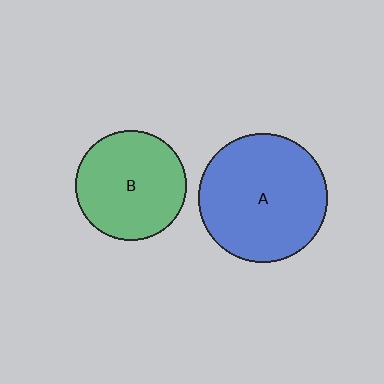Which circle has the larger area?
Circle A (blue).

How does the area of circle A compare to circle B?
Approximately 1.4 times.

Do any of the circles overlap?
No, none of the circles overlap.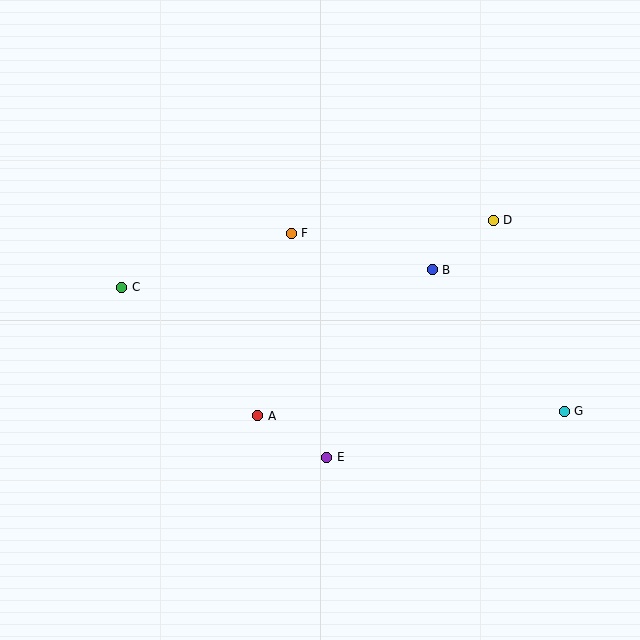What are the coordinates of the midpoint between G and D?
The midpoint between G and D is at (529, 316).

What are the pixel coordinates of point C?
Point C is at (122, 287).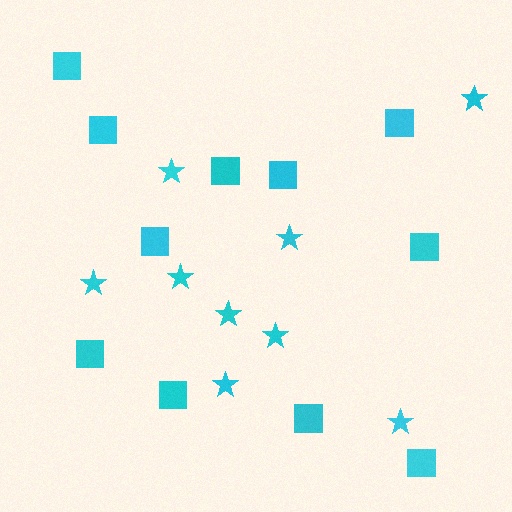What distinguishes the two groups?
There are 2 groups: one group of squares (11) and one group of stars (9).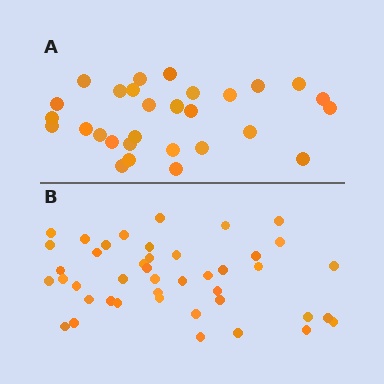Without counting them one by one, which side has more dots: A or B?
Region B (the bottom region) has more dots.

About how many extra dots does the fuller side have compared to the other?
Region B has approximately 15 more dots than region A.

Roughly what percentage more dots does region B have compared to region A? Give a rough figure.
About 50% more.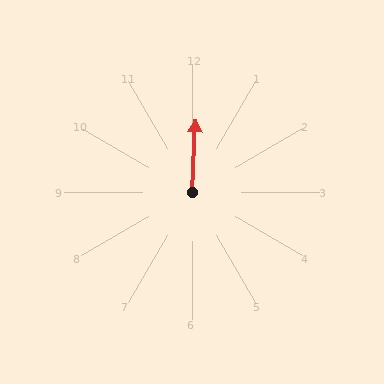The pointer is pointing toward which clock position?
Roughly 12 o'clock.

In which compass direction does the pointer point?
North.